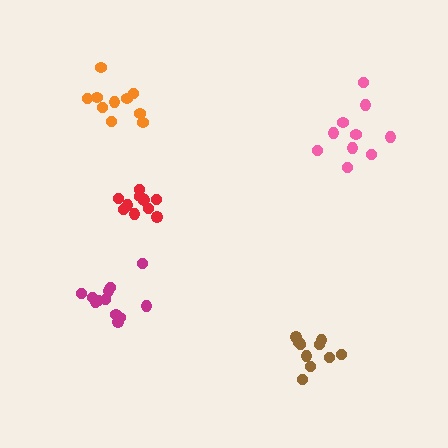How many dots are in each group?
Group 1: 11 dots, Group 2: 10 dots, Group 3: 10 dots, Group 4: 12 dots, Group 5: 10 dots (53 total).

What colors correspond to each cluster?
The clusters are colored: red, pink, brown, magenta, orange.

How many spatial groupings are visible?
There are 5 spatial groupings.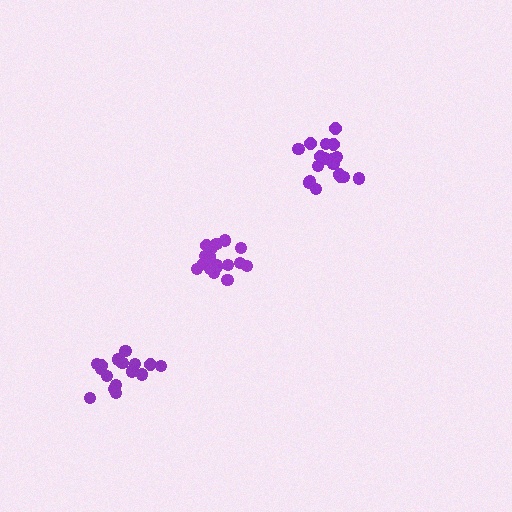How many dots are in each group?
Group 1: 16 dots, Group 2: 20 dots, Group 3: 19 dots (55 total).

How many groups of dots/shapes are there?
There are 3 groups.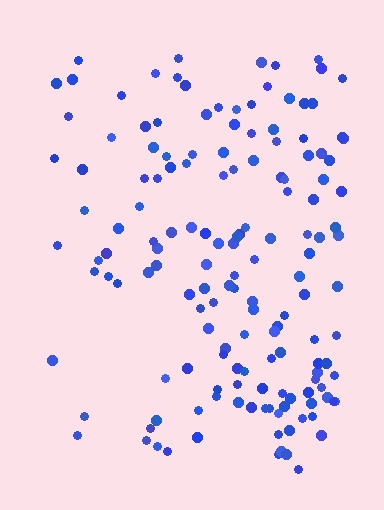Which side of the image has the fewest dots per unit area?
The left.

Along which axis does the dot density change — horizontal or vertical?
Horizontal.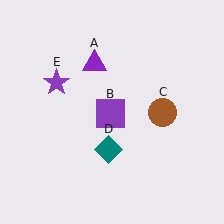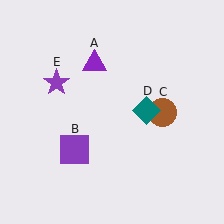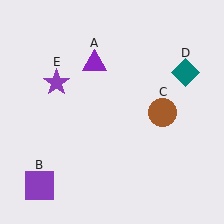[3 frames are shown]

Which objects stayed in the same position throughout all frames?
Purple triangle (object A) and brown circle (object C) and purple star (object E) remained stationary.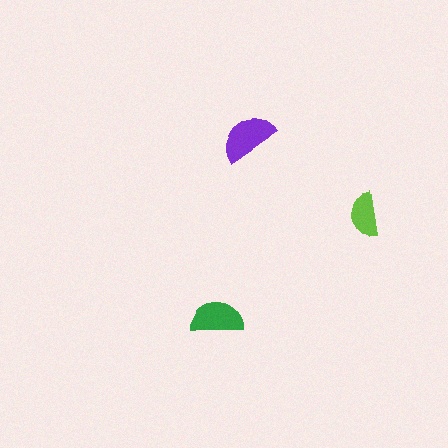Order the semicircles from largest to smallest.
the purple one, the green one, the lime one.